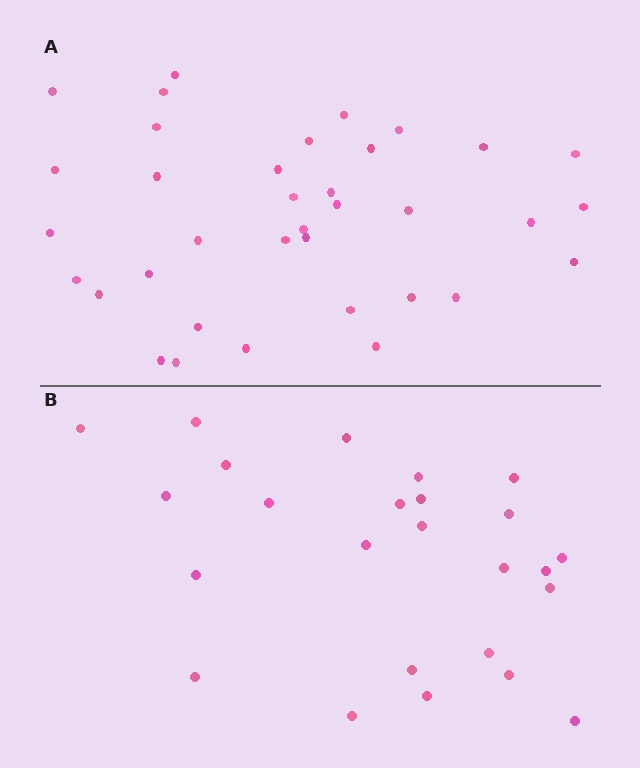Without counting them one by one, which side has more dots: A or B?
Region A (the top region) has more dots.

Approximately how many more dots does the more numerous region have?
Region A has roughly 12 or so more dots than region B.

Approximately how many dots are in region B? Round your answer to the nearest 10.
About 20 dots. (The exact count is 25, which rounds to 20.)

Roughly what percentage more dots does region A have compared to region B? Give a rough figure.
About 45% more.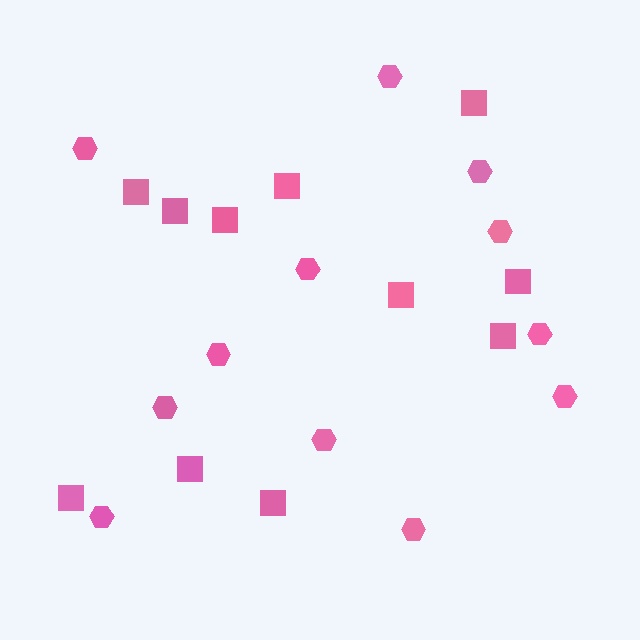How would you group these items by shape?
There are 2 groups: one group of squares (11) and one group of hexagons (12).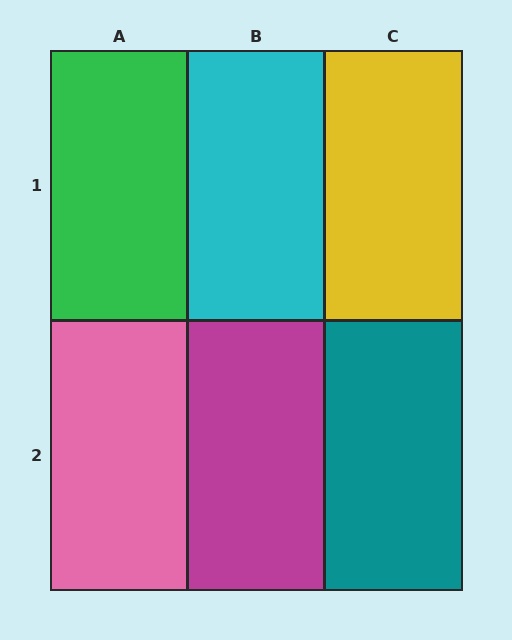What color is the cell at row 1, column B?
Cyan.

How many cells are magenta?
1 cell is magenta.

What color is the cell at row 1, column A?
Green.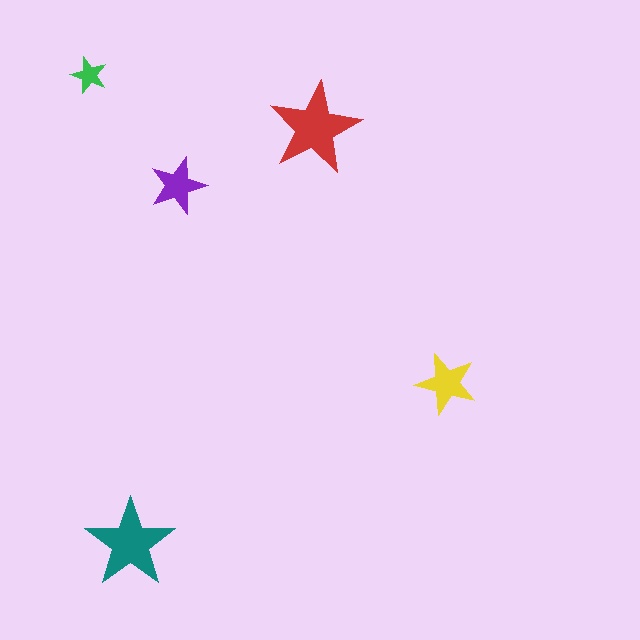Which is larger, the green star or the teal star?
The teal one.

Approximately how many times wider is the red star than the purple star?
About 1.5 times wider.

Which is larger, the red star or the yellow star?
The red one.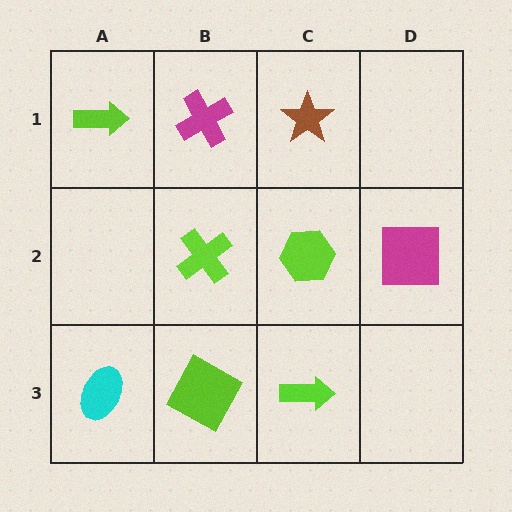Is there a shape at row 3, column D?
No, that cell is empty.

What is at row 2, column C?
A lime hexagon.